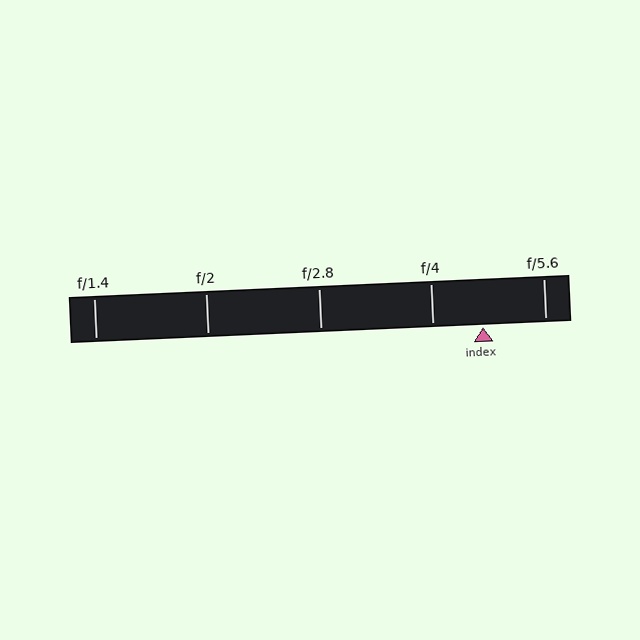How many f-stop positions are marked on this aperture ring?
There are 5 f-stop positions marked.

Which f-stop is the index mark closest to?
The index mark is closest to f/4.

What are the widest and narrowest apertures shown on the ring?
The widest aperture shown is f/1.4 and the narrowest is f/5.6.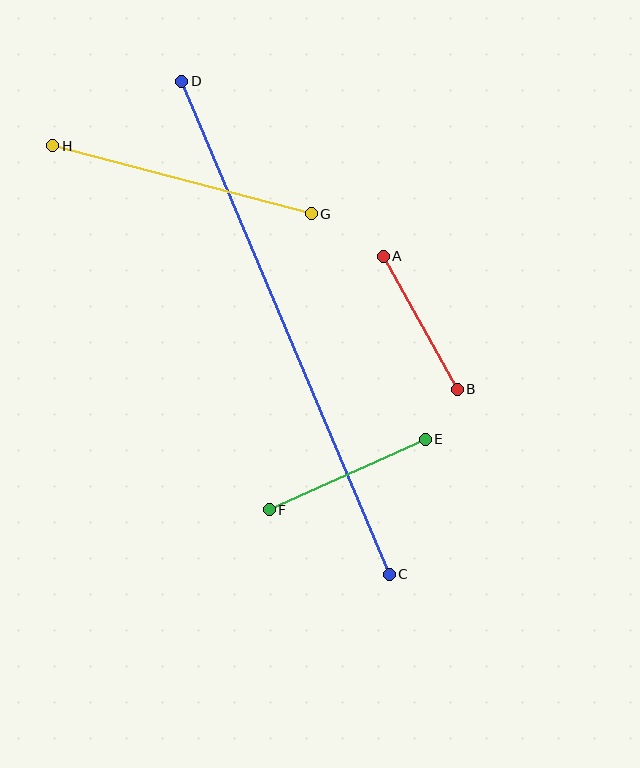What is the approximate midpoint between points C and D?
The midpoint is at approximately (286, 328) pixels.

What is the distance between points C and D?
The distance is approximately 535 pixels.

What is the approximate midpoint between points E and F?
The midpoint is at approximately (347, 474) pixels.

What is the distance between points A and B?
The distance is approximately 152 pixels.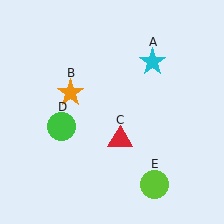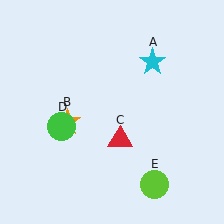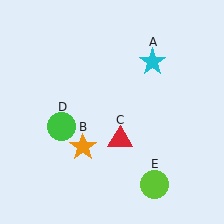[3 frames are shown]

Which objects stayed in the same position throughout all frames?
Cyan star (object A) and red triangle (object C) and green circle (object D) and lime circle (object E) remained stationary.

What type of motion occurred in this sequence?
The orange star (object B) rotated counterclockwise around the center of the scene.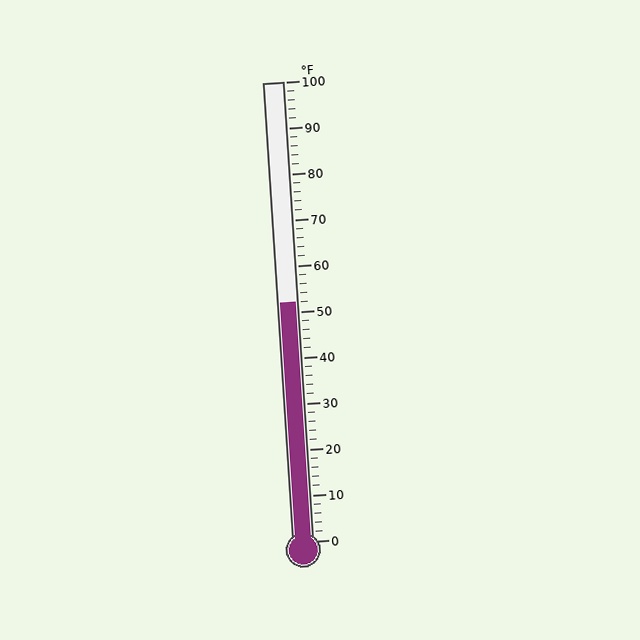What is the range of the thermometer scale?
The thermometer scale ranges from 0°F to 100°F.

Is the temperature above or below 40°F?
The temperature is above 40°F.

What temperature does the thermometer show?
The thermometer shows approximately 52°F.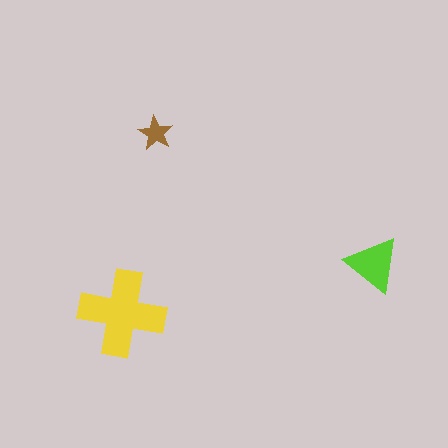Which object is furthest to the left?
The yellow cross is leftmost.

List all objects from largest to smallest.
The yellow cross, the lime triangle, the brown star.